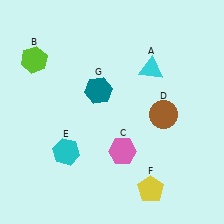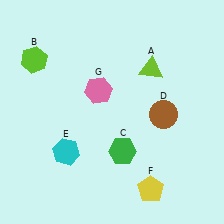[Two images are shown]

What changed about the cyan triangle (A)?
In Image 1, A is cyan. In Image 2, it changed to lime.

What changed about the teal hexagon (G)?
In Image 1, G is teal. In Image 2, it changed to pink.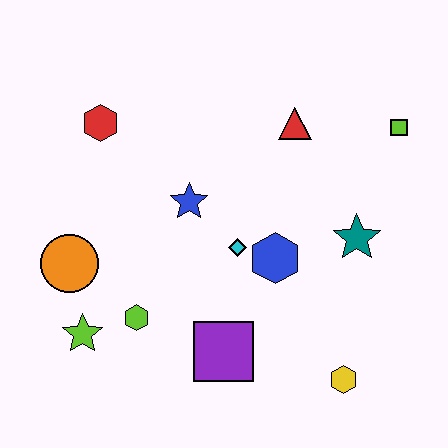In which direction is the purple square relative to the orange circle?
The purple square is to the right of the orange circle.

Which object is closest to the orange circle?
The lime star is closest to the orange circle.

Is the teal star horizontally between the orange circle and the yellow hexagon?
No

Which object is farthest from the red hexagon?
The yellow hexagon is farthest from the red hexagon.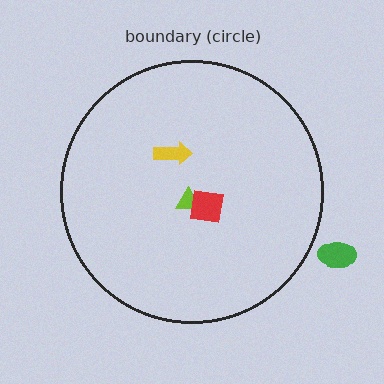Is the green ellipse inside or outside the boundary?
Outside.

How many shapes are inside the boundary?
3 inside, 1 outside.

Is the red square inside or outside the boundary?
Inside.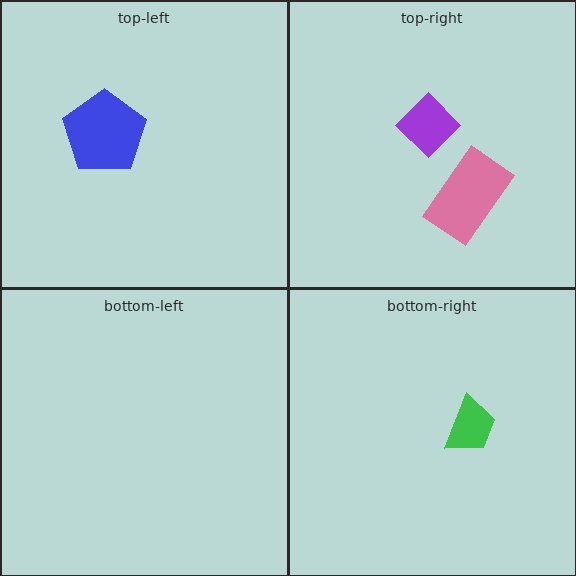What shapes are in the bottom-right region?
The green trapezoid.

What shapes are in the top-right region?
The purple diamond, the pink rectangle.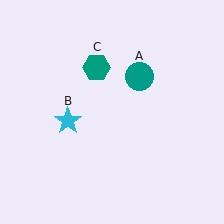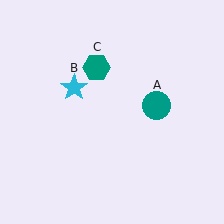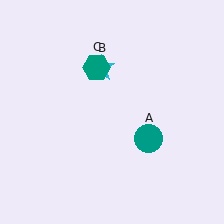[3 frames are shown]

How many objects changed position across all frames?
2 objects changed position: teal circle (object A), cyan star (object B).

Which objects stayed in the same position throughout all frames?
Teal hexagon (object C) remained stationary.